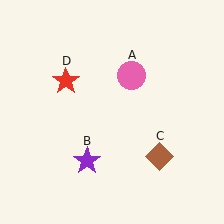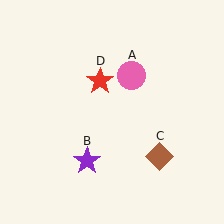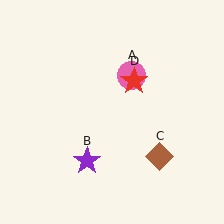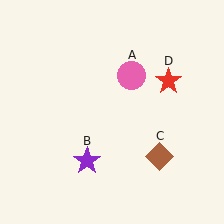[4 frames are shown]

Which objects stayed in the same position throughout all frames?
Pink circle (object A) and purple star (object B) and brown diamond (object C) remained stationary.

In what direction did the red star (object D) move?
The red star (object D) moved right.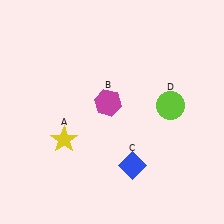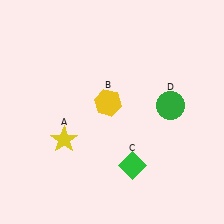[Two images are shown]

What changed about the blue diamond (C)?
In Image 1, C is blue. In Image 2, it changed to green.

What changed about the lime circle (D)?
In Image 1, D is lime. In Image 2, it changed to green.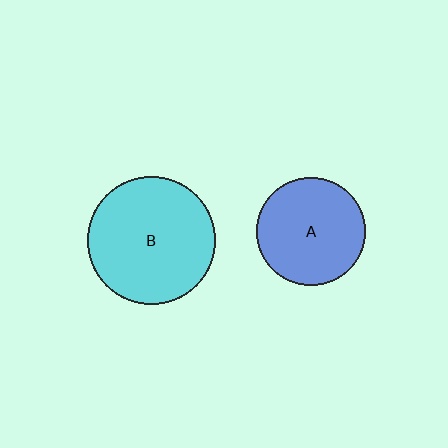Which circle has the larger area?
Circle B (cyan).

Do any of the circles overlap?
No, none of the circles overlap.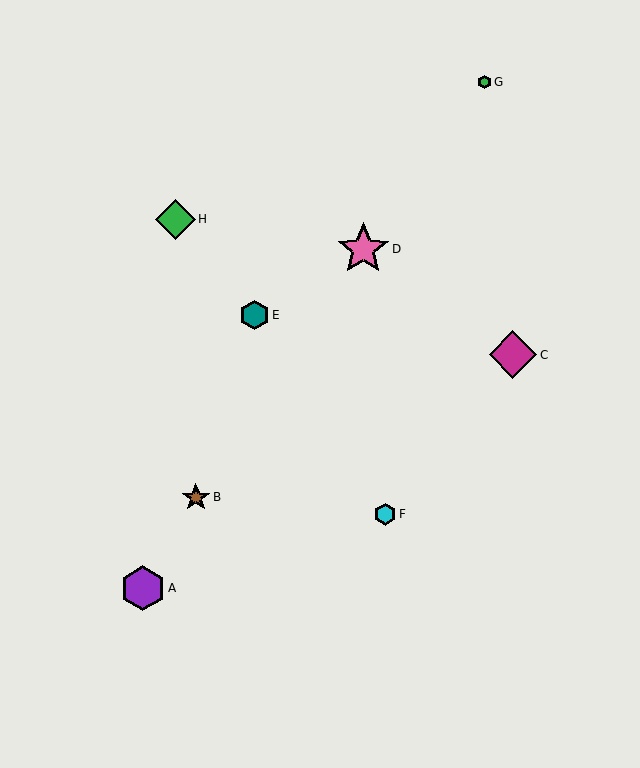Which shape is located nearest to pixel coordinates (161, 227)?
The green diamond (labeled H) at (175, 219) is nearest to that location.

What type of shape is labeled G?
Shape G is a green hexagon.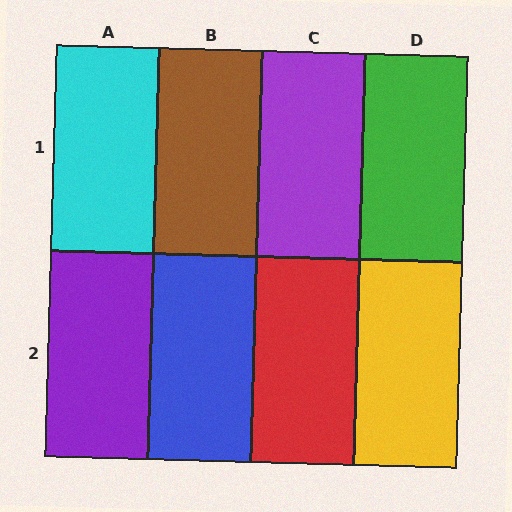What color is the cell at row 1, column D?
Green.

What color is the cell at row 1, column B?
Brown.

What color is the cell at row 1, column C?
Purple.